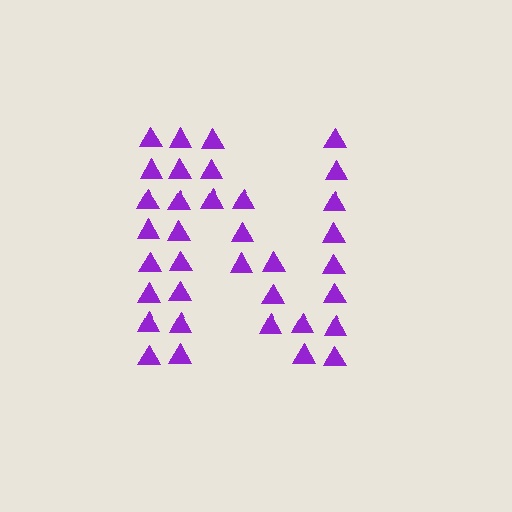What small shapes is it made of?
It is made of small triangles.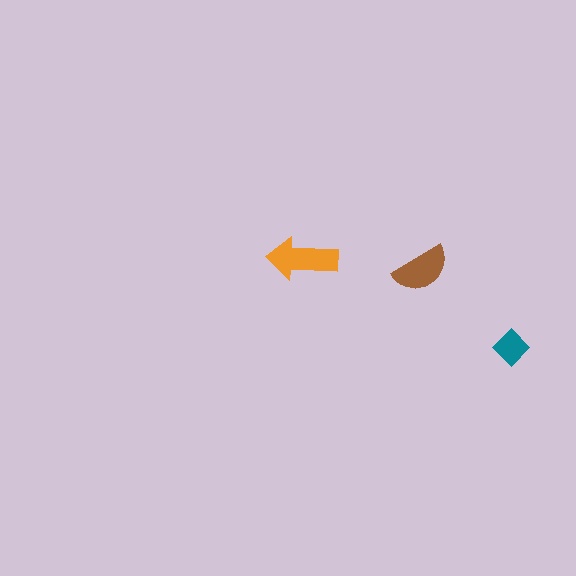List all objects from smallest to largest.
The teal diamond, the brown semicircle, the orange arrow.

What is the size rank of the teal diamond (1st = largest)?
3rd.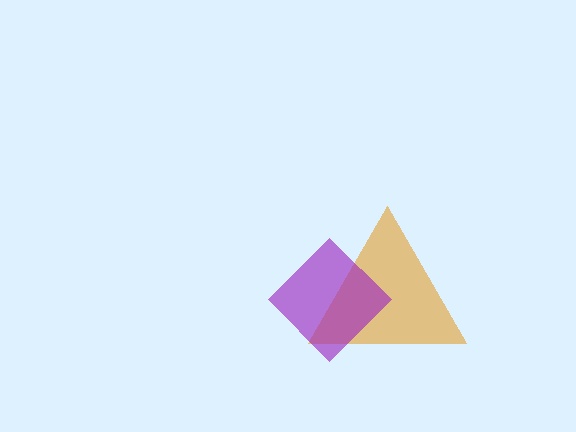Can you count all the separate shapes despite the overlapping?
Yes, there are 2 separate shapes.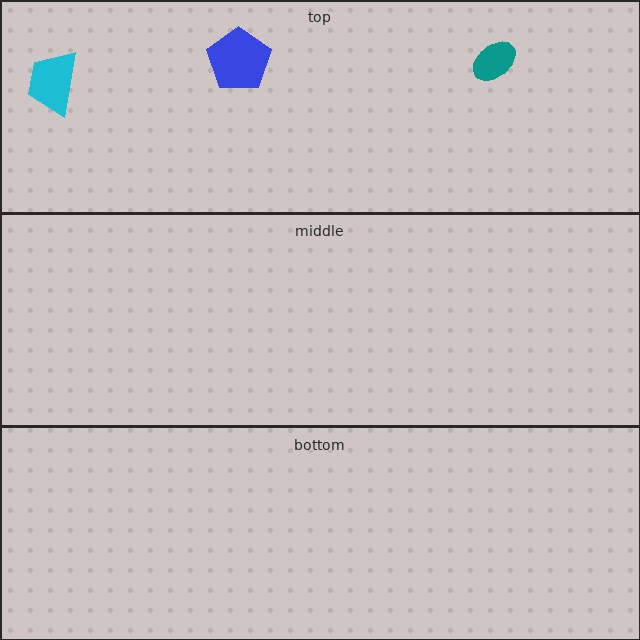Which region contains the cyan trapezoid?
The top region.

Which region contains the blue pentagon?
The top region.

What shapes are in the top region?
The cyan trapezoid, the teal ellipse, the blue pentagon.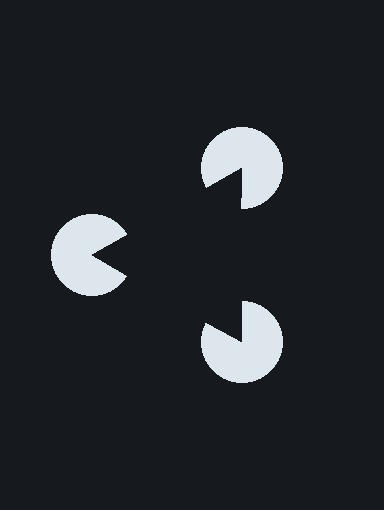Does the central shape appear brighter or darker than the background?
It typically appears slightly darker than the background, even though no actual brightness change is drawn.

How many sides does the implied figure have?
3 sides.